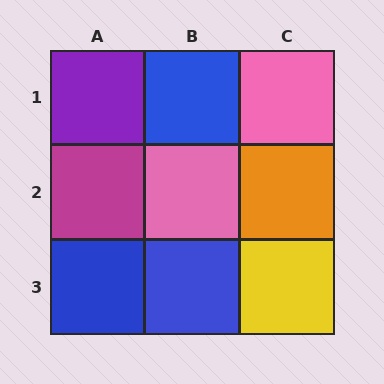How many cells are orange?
1 cell is orange.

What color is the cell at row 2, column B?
Pink.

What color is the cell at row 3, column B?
Blue.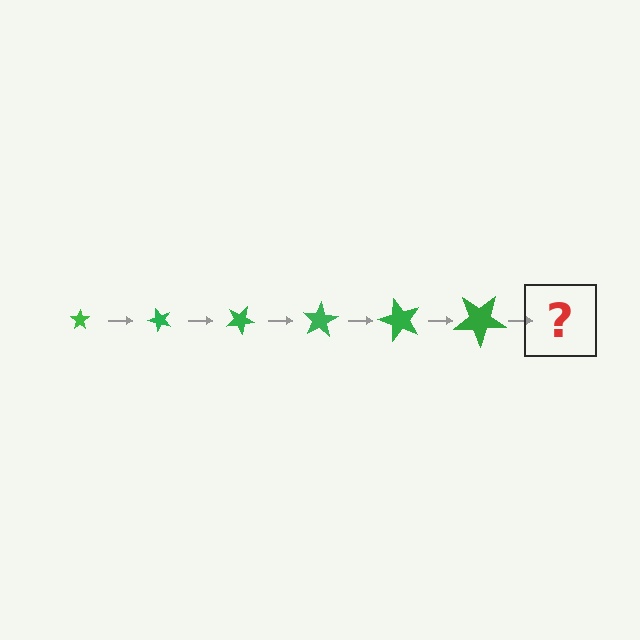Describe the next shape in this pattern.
It should be a star, larger than the previous one and rotated 300 degrees from the start.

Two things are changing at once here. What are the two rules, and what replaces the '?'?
The two rules are that the star grows larger each step and it rotates 50 degrees each step. The '?' should be a star, larger than the previous one and rotated 300 degrees from the start.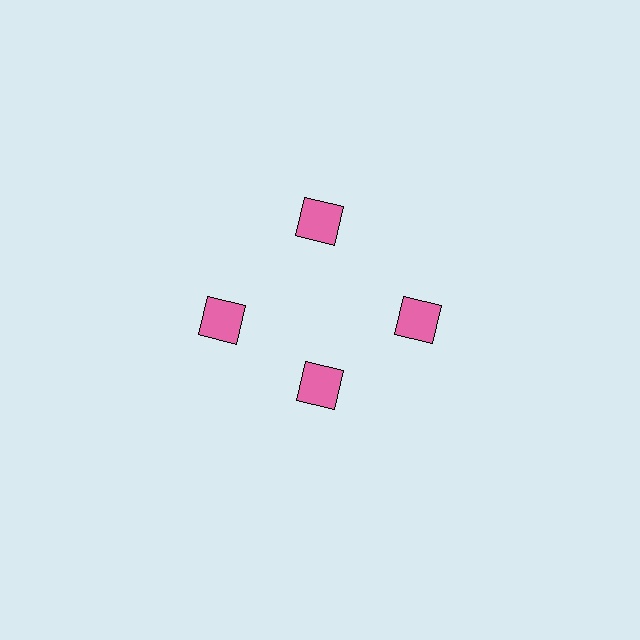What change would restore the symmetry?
The symmetry would be restored by moving it outward, back onto the ring so that all 4 squares sit at equal angles and equal distance from the center.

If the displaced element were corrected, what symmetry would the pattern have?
It would have 4-fold rotational symmetry — the pattern would map onto itself every 90 degrees.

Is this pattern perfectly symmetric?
No. The 4 pink squares are arranged in a ring, but one element near the 6 o'clock position is pulled inward toward the center, breaking the 4-fold rotational symmetry.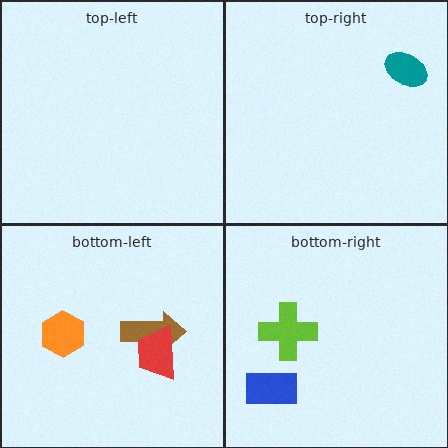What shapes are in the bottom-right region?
The blue rectangle, the lime cross.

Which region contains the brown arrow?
The bottom-left region.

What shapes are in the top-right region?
The teal ellipse.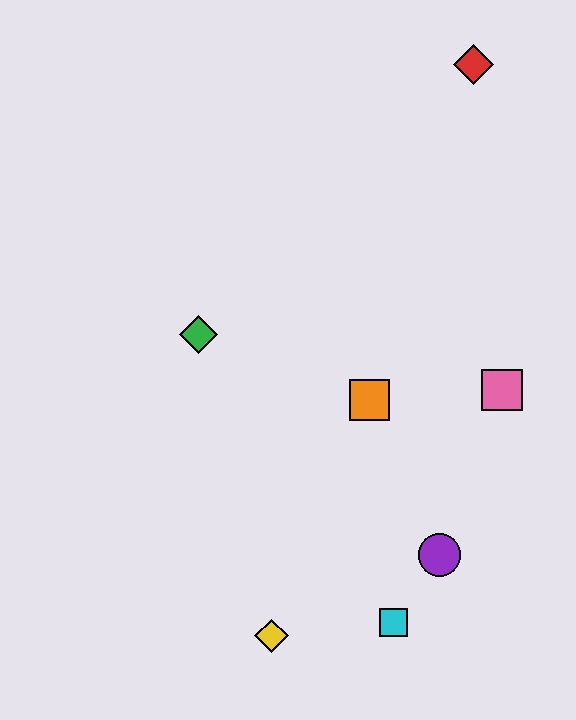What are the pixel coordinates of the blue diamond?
The blue diamond is at (372, 401).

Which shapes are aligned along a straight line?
The blue diamond, the green diamond, the orange square are aligned along a straight line.